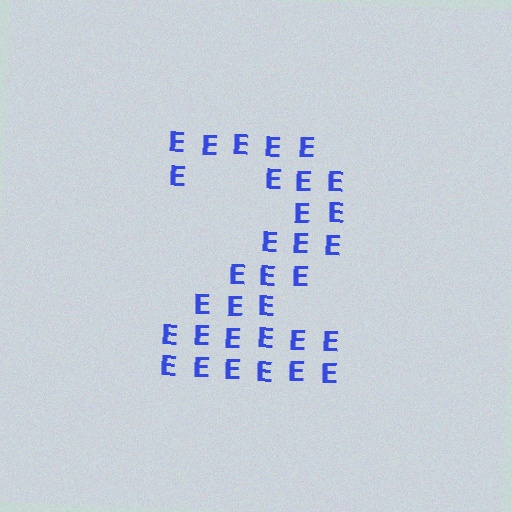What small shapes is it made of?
It is made of small letter E's.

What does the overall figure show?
The overall figure shows the digit 2.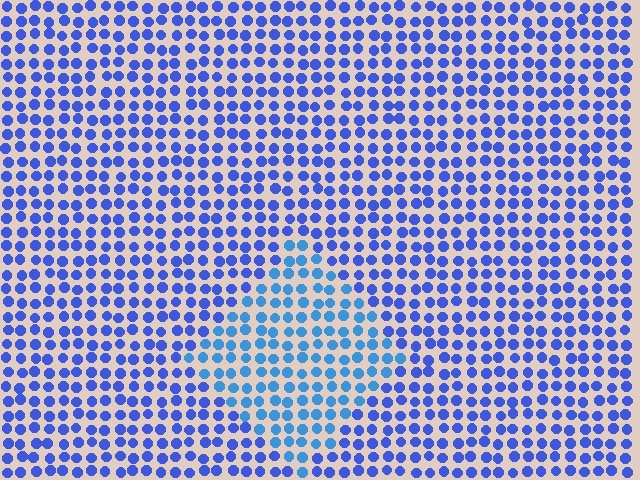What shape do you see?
I see a diamond.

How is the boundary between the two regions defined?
The boundary is defined purely by a slight shift in hue (about 24 degrees). Spacing, size, and orientation are identical on both sides.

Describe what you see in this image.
The image is filled with small blue elements in a uniform arrangement. A diamond-shaped region is visible where the elements are tinted to a slightly different hue, forming a subtle color boundary.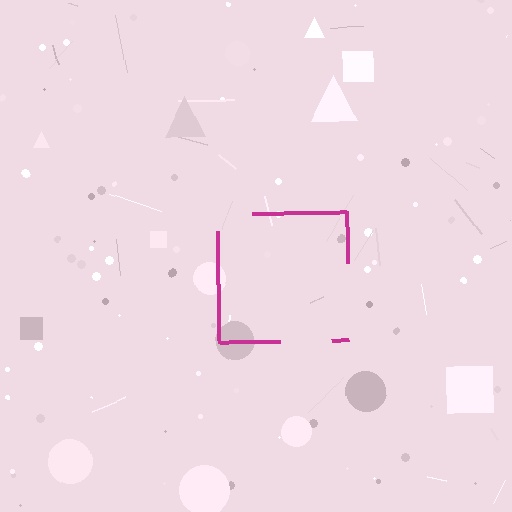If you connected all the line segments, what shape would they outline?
They would outline a square.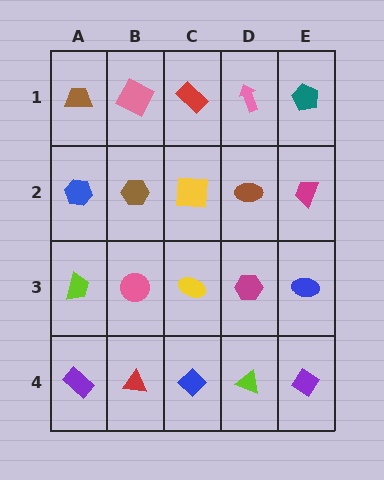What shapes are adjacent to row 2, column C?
A red rectangle (row 1, column C), a yellow ellipse (row 3, column C), a brown hexagon (row 2, column B), a brown ellipse (row 2, column D).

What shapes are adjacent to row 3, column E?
A magenta trapezoid (row 2, column E), a purple diamond (row 4, column E), a magenta hexagon (row 3, column D).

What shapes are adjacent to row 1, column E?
A magenta trapezoid (row 2, column E), a pink arrow (row 1, column D).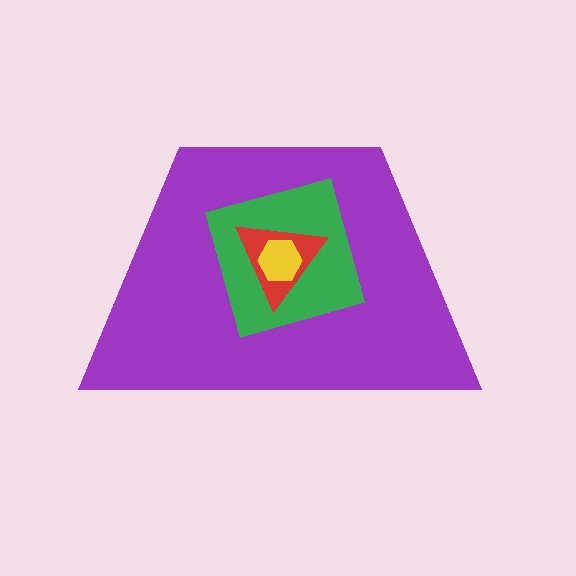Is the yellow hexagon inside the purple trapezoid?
Yes.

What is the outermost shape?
The purple trapezoid.